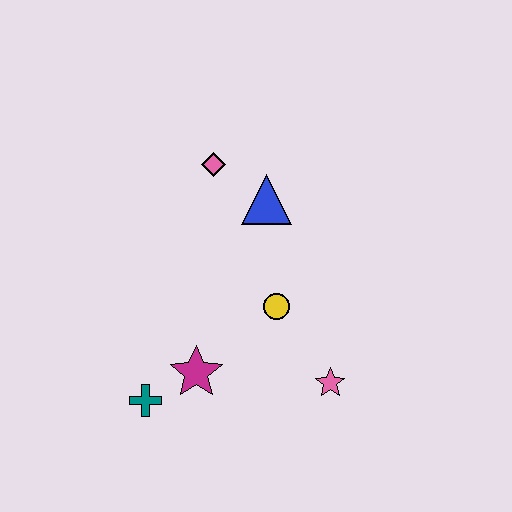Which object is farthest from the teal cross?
The pink diamond is farthest from the teal cross.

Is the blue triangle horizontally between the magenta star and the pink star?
Yes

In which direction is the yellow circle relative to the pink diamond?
The yellow circle is below the pink diamond.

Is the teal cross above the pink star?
No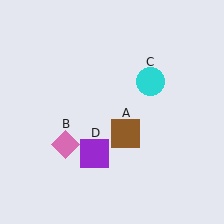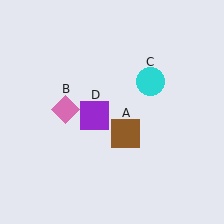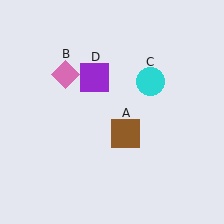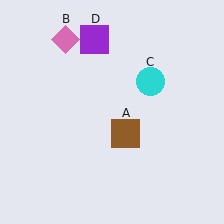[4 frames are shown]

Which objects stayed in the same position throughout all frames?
Brown square (object A) and cyan circle (object C) remained stationary.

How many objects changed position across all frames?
2 objects changed position: pink diamond (object B), purple square (object D).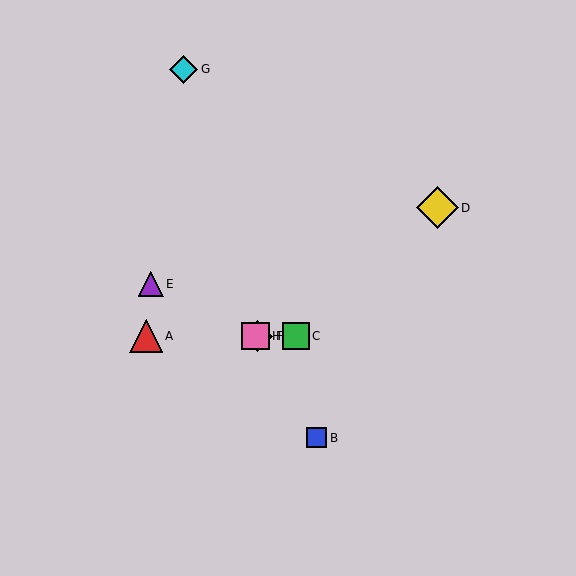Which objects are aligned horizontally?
Objects A, C, F, H are aligned horizontally.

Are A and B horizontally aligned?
No, A is at y≈336 and B is at y≈438.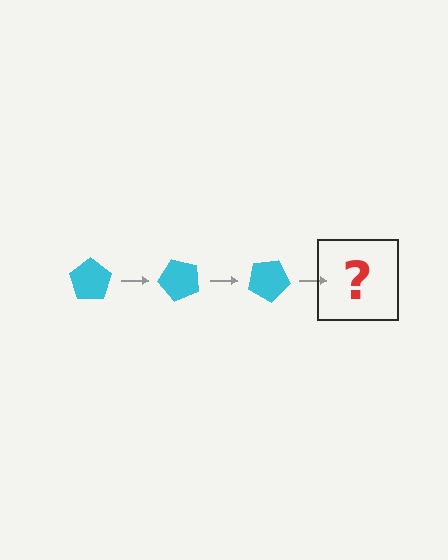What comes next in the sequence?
The next element should be a cyan pentagon rotated 150 degrees.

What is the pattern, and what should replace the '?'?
The pattern is that the pentagon rotates 50 degrees each step. The '?' should be a cyan pentagon rotated 150 degrees.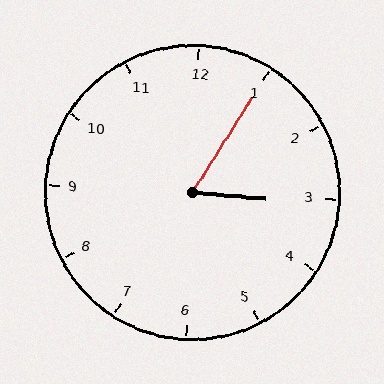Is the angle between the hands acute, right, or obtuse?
It is acute.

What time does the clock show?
3:05.